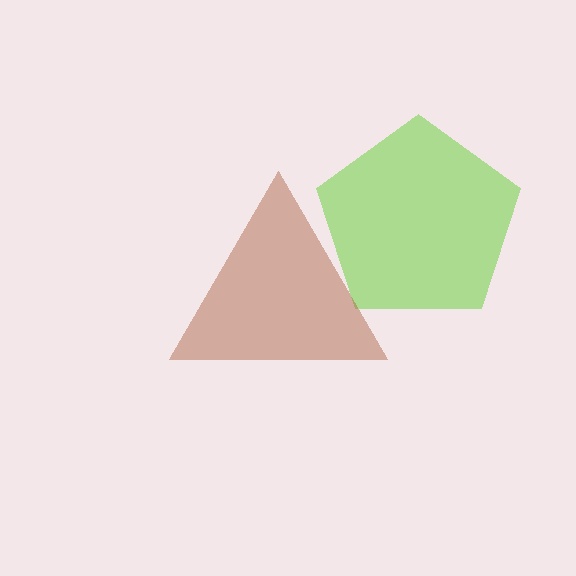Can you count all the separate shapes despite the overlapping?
Yes, there are 2 separate shapes.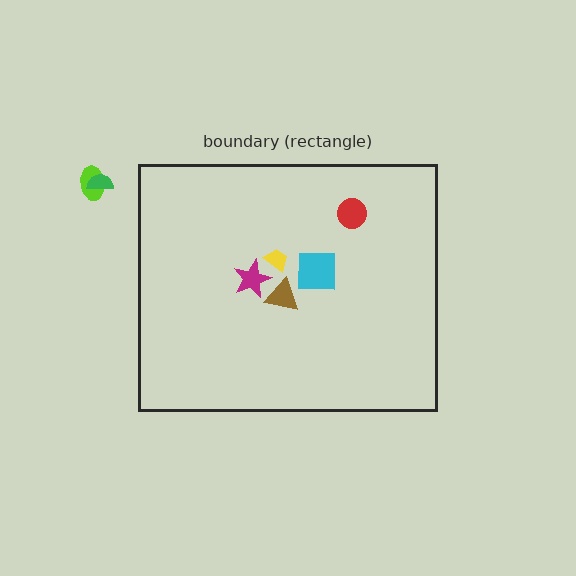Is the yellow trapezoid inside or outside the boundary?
Inside.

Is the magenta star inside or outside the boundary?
Inside.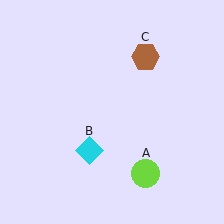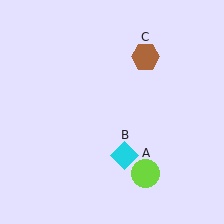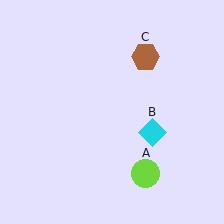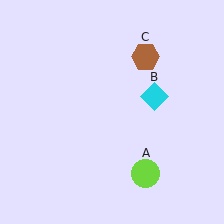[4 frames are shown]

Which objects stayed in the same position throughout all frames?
Lime circle (object A) and brown hexagon (object C) remained stationary.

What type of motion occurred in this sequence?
The cyan diamond (object B) rotated counterclockwise around the center of the scene.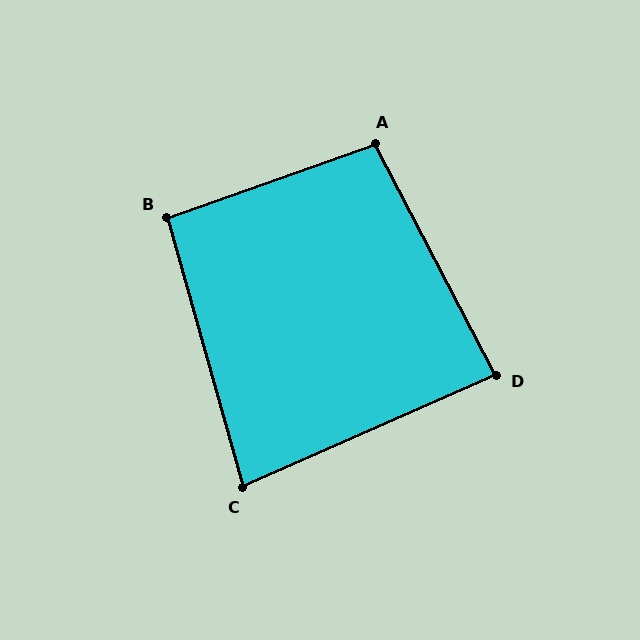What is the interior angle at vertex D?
Approximately 86 degrees (approximately right).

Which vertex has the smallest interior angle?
C, at approximately 82 degrees.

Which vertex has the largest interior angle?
A, at approximately 98 degrees.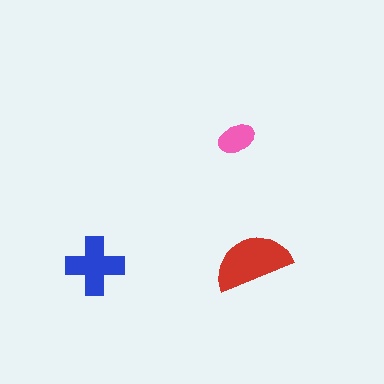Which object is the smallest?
The pink ellipse.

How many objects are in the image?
There are 3 objects in the image.